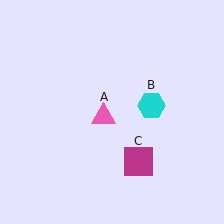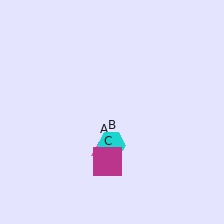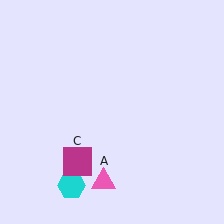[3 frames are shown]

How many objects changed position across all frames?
3 objects changed position: pink triangle (object A), cyan hexagon (object B), magenta square (object C).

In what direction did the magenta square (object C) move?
The magenta square (object C) moved left.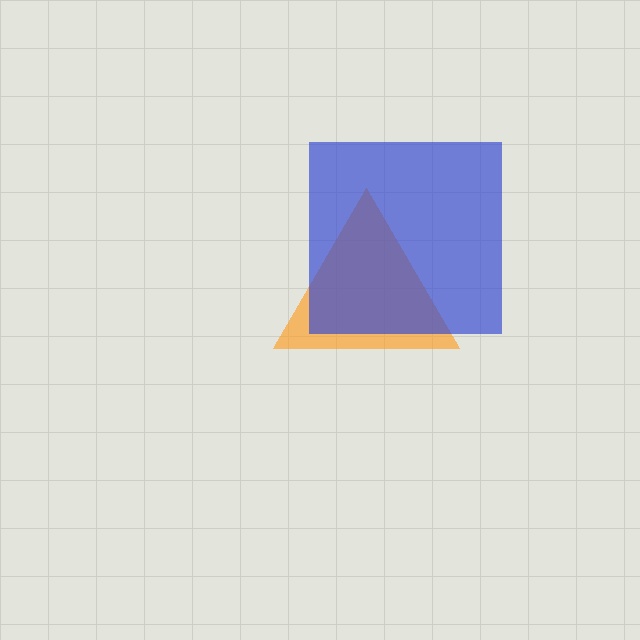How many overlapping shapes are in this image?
There are 2 overlapping shapes in the image.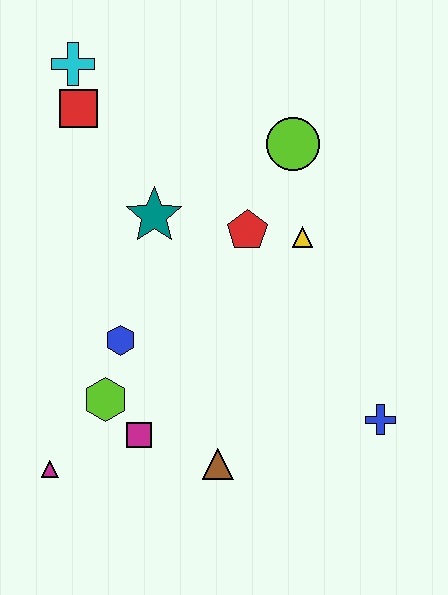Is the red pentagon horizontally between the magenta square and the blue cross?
Yes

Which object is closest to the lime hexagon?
The magenta square is closest to the lime hexagon.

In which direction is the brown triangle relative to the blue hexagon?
The brown triangle is below the blue hexagon.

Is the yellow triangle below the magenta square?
No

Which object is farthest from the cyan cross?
The blue cross is farthest from the cyan cross.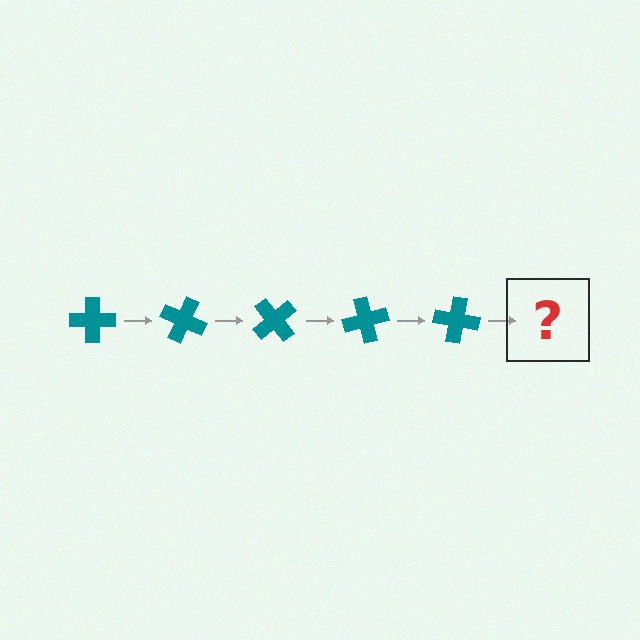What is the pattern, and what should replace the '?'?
The pattern is that the cross rotates 25 degrees each step. The '?' should be a teal cross rotated 125 degrees.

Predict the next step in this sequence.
The next step is a teal cross rotated 125 degrees.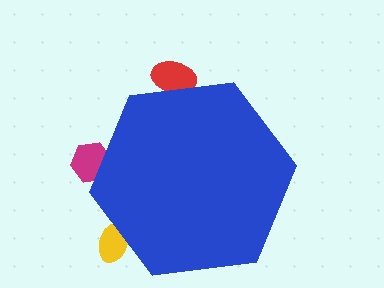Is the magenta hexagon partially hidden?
Yes, the magenta hexagon is partially hidden behind the blue hexagon.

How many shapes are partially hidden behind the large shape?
3 shapes are partially hidden.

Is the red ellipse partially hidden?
Yes, the red ellipse is partially hidden behind the blue hexagon.